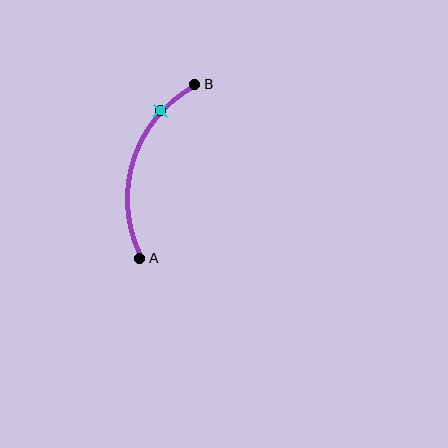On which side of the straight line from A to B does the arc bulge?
The arc bulges to the left of the straight line connecting A and B.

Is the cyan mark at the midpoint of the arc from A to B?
No. The cyan mark lies on the arc but is closer to endpoint B. The arc midpoint would be at the point on the curve equidistant along the arc from both A and B.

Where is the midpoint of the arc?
The arc midpoint is the point on the curve farthest from the straight line joining A and B. It sits to the left of that line.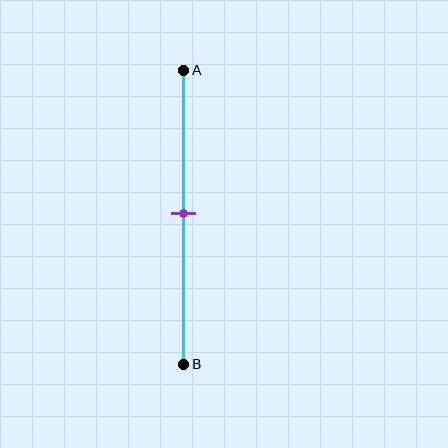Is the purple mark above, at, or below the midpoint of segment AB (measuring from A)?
The purple mark is approximately at the midpoint of segment AB.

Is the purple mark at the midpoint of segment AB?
Yes, the mark is approximately at the midpoint.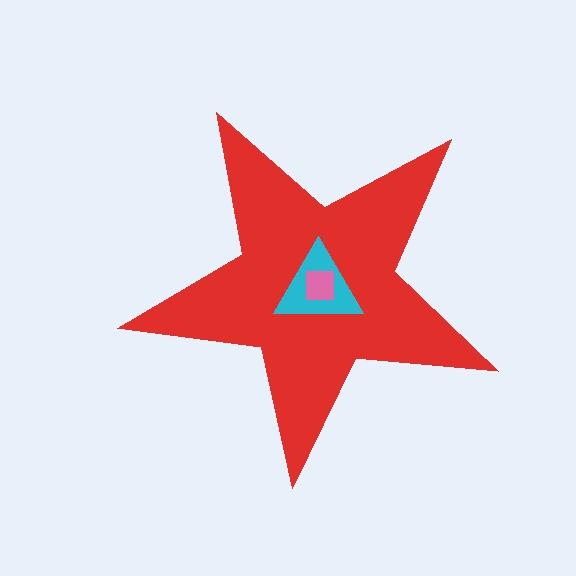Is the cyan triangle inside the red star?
Yes.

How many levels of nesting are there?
3.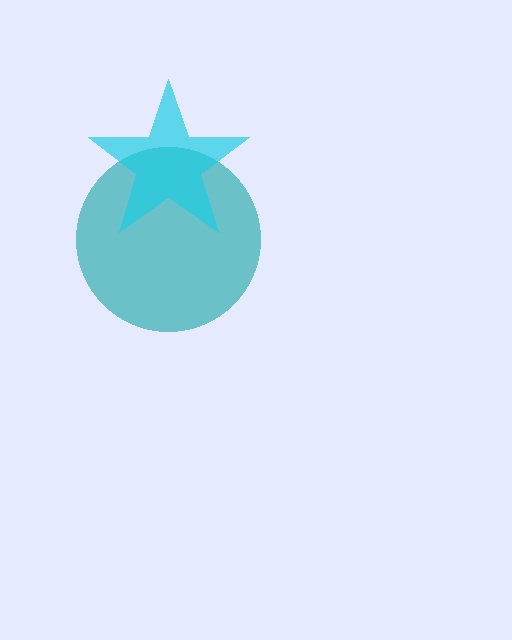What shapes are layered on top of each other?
The layered shapes are: a teal circle, a cyan star.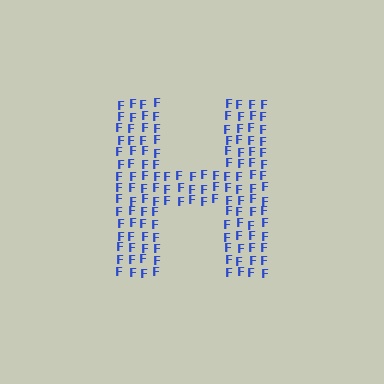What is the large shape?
The large shape is the letter H.